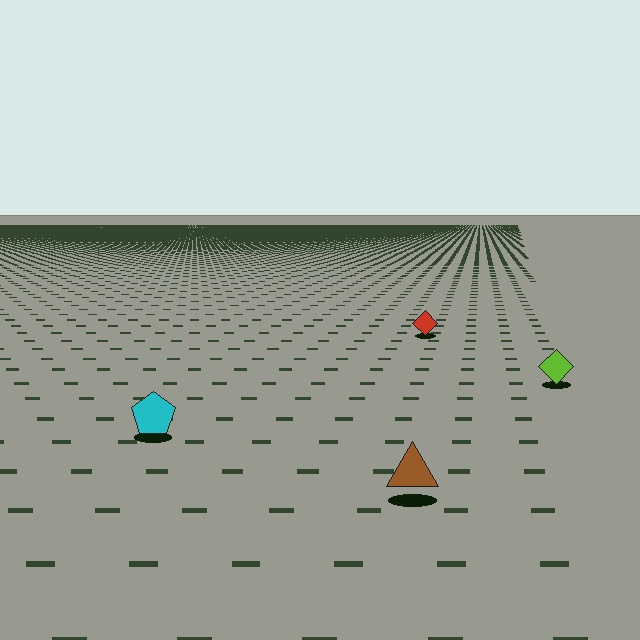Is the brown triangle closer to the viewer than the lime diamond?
Yes. The brown triangle is closer — you can tell from the texture gradient: the ground texture is coarser near it.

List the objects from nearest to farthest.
From nearest to farthest: the brown triangle, the cyan pentagon, the lime diamond, the red diamond.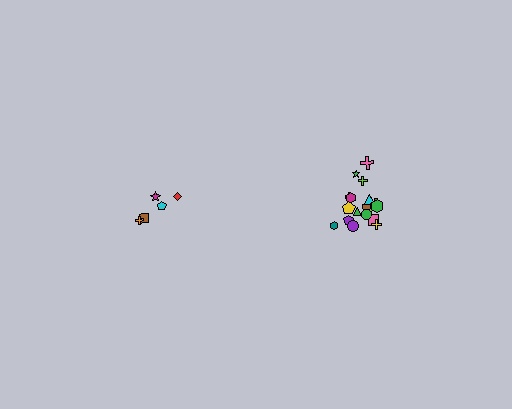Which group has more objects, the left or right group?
The right group.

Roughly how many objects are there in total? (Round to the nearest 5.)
Roughly 25 objects in total.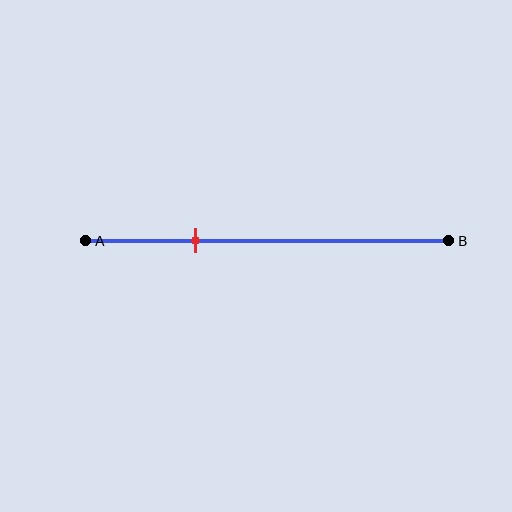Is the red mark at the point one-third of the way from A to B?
No, the mark is at about 30% from A, not at the 33% one-third point.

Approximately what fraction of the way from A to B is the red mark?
The red mark is approximately 30% of the way from A to B.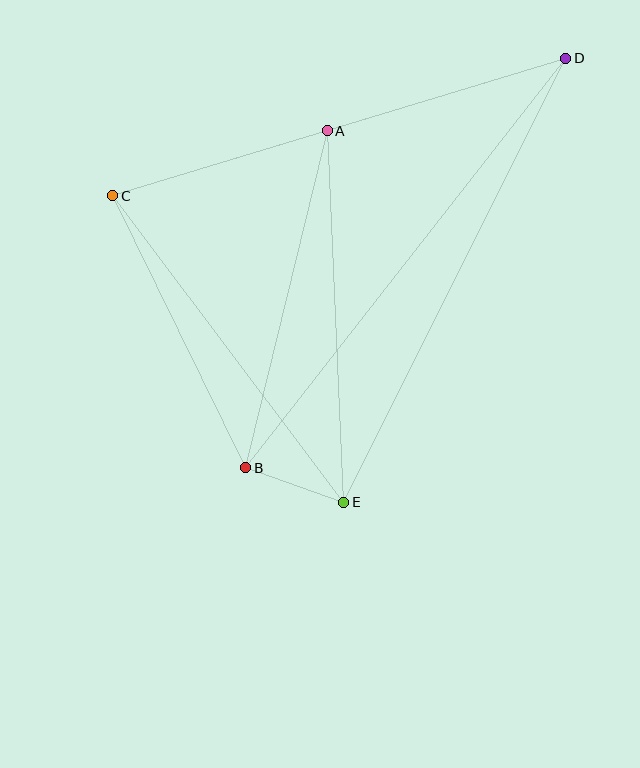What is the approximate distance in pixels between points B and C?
The distance between B and C is approximately 302 pixels.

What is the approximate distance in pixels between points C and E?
The distance between C and E is approximately 383 pixels.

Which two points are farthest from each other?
Points B and D are farthest from each other.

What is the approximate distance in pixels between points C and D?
The distance between C and D is approximately 473 pixels.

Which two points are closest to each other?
Points B and E are closest to each other.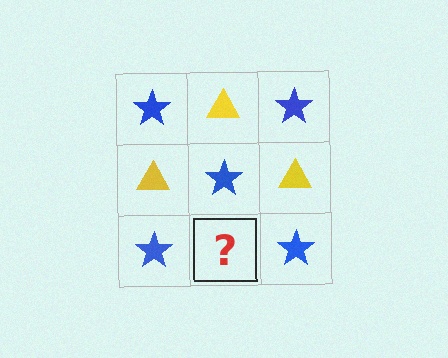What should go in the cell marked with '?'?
The missing cell should contain a yellow triangle.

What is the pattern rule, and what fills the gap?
The rule is that it alternates blue star and yellow triangle in a checkerboard pattern. The gap should be filled with a yellow triangle.